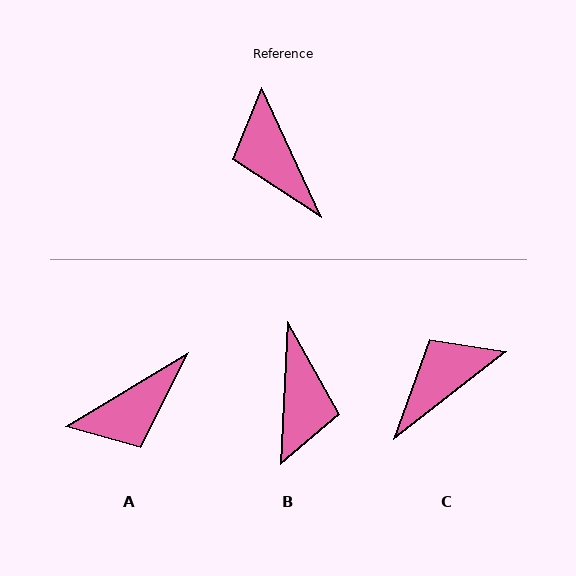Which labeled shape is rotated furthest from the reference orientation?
B, about 153 degrees away.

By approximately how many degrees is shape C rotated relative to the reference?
Approximately 76 degrees clockwise.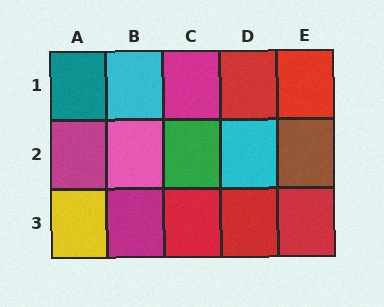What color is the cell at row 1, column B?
Cyan.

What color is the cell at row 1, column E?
Red.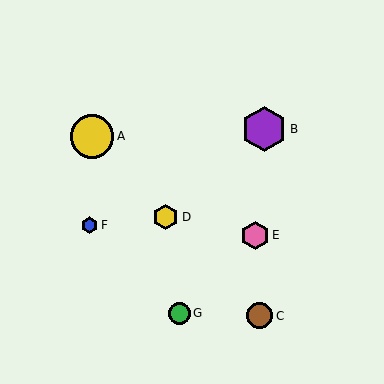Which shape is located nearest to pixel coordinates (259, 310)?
The brown circle (labeled C) at (260, 316) is nearest to that location.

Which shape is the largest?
The purple hexagon (labeled B) is the largest.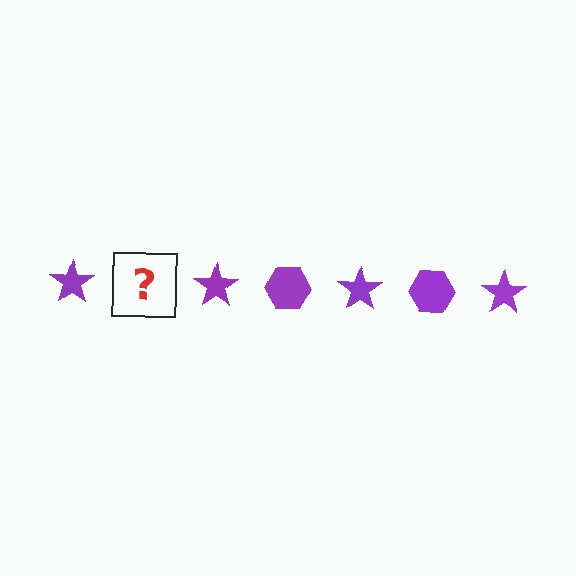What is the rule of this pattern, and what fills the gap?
The rule is that the pattern cycles through star, hexagon shapes in purple. The gap should be filled with a purple hexagon.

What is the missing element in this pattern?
The missing element is a purple hexagon.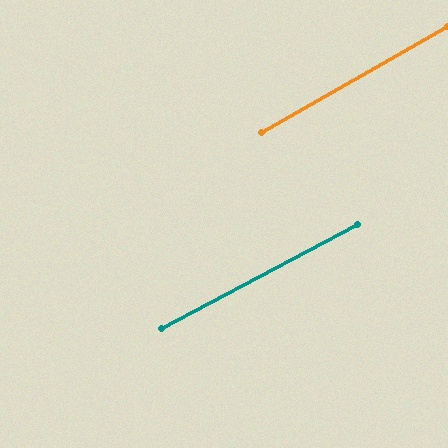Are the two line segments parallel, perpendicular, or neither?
Parallel — their directions differ by only 1.8°.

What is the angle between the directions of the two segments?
Approximately 2 degrees.